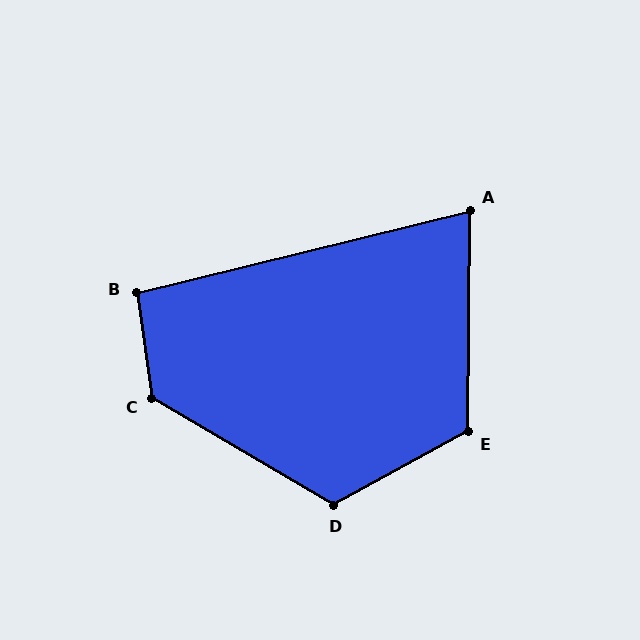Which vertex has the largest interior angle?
C, at approximately 129 degrees.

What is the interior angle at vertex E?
Approximately 119 degrees (obtuse).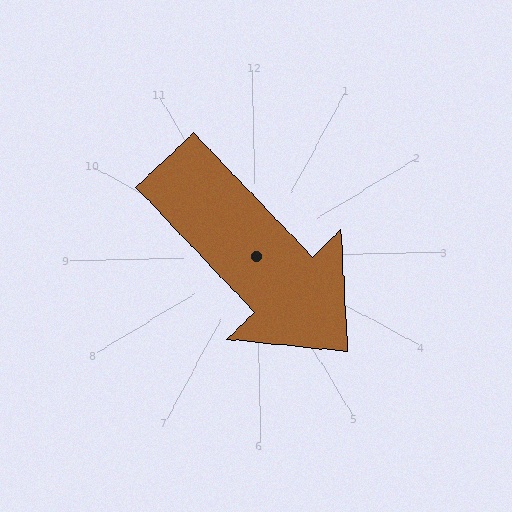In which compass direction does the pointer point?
Southeast.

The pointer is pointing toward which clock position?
Roughly 5 o'clock.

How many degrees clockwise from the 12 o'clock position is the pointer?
Approximately 138 degrees.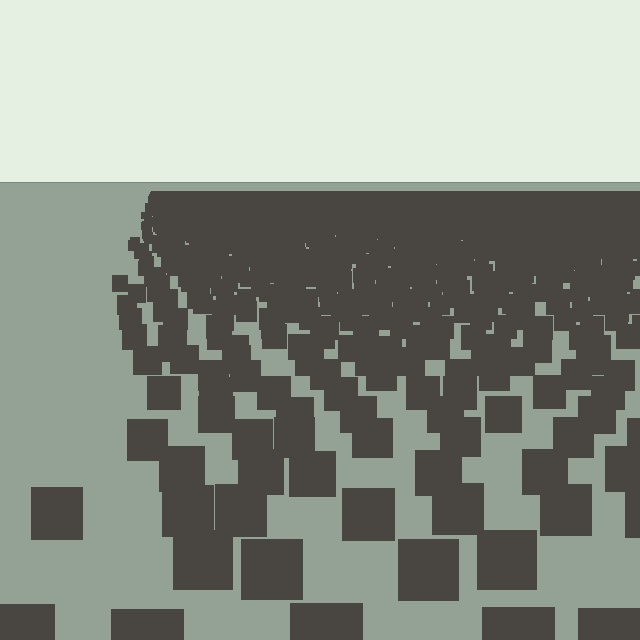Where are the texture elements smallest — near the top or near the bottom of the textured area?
Near the top.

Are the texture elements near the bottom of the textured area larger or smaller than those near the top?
Larger. Near the bottom, elements are closer to the viewer and appear at a bigger on-screen size.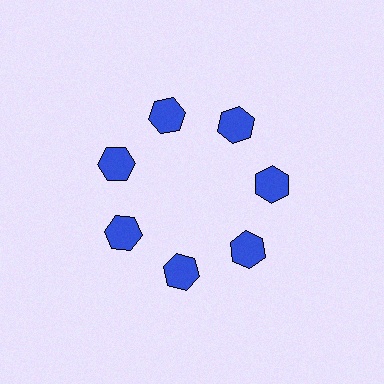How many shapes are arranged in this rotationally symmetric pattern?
There are 7 shapes, arranged in 7 groups of 1.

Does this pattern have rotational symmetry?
Yes, this pattern has 7-fold rotational symmetry. It looks the same after rotating 51 degrees around the center.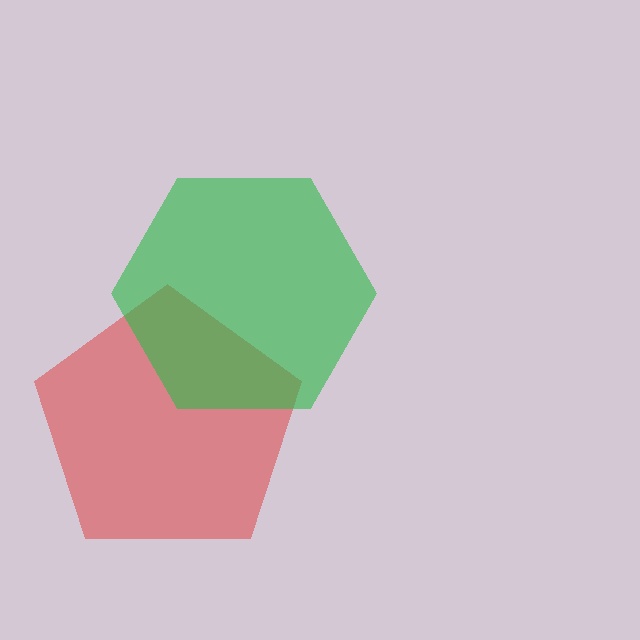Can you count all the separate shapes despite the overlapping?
Yes, there are 2 separate shapes.